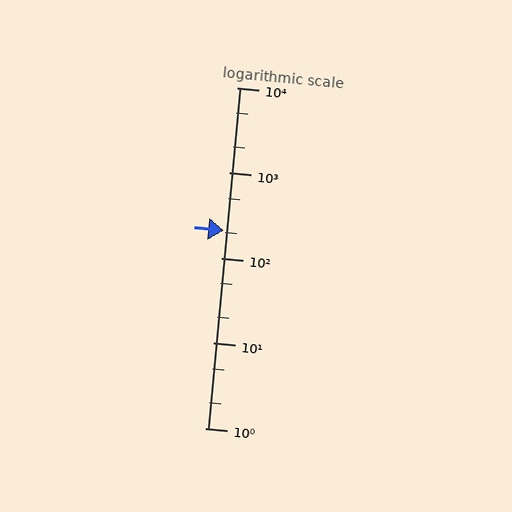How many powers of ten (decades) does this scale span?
The scale spans 4 decades, from 1 to 10000.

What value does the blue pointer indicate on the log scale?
The pointer indicates approximately 210.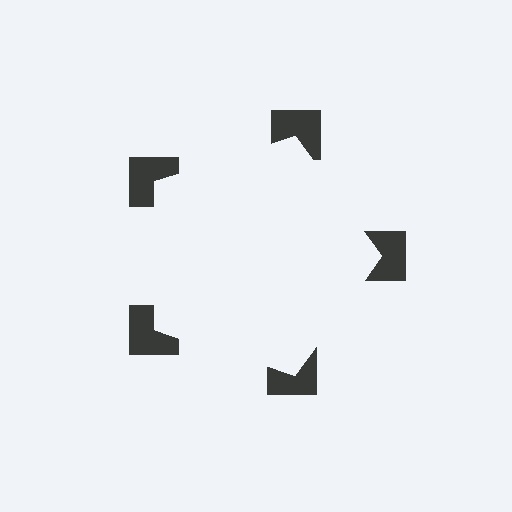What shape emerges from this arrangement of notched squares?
An illusory pentagon — its edges are inferred from the aligned wedge cuts in the notched squares, not physically drawn.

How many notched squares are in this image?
There are 5 — one at each vertex of the illusory pentagon.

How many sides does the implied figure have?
5 sides.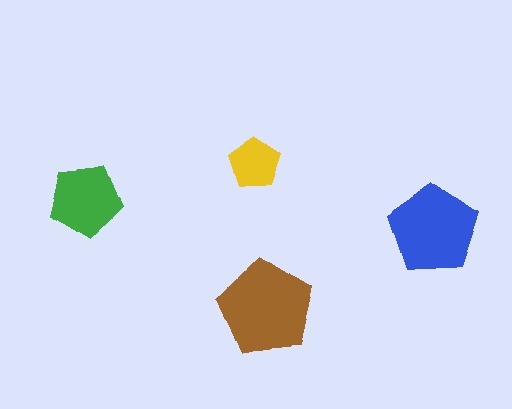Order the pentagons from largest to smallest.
the brown one, the blue one, the green one, the yellow one.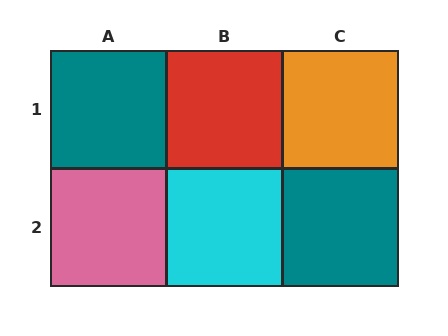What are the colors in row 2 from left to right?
Pink, cyan, teal.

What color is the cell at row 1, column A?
Teal.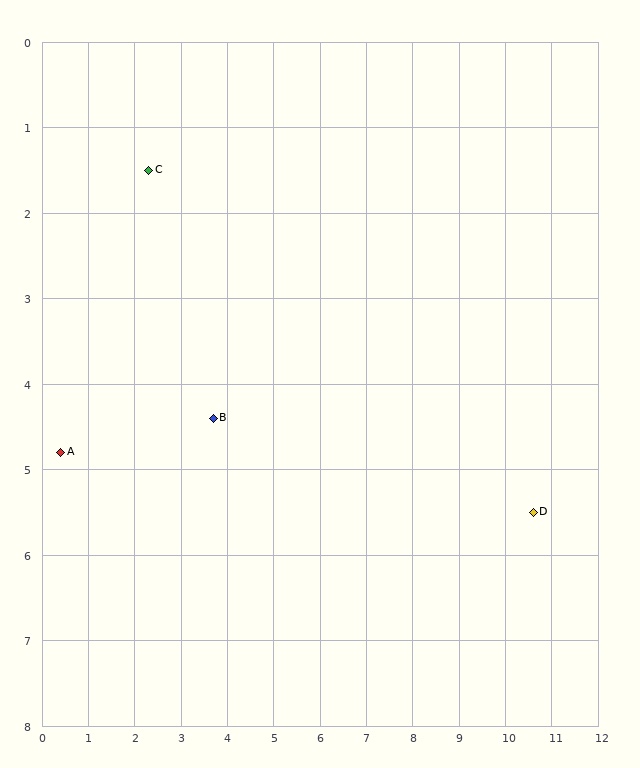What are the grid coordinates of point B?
Point B is at approximately (3.7, 4.4).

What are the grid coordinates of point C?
Point C is at approximately (2.3, 1.5).